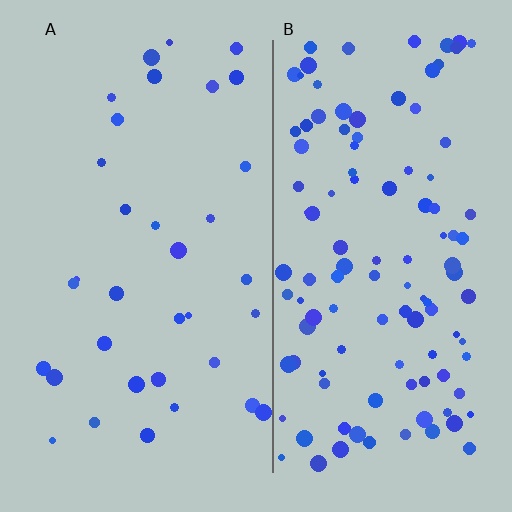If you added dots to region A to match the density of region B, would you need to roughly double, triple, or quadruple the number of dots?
Approximately triple.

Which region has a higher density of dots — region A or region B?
B (the right).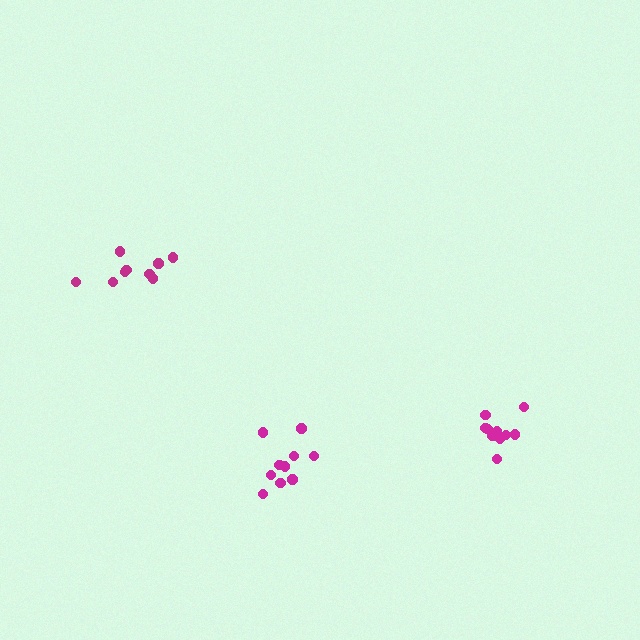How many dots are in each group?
Group 1: 10 dots, Group 2: 9 dots, Group 3: 10 dots (29 total).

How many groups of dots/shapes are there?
There are 3 groups.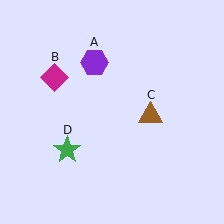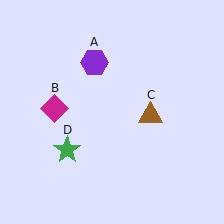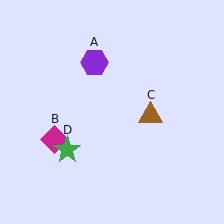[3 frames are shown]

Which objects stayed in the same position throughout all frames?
Purple hexagon (object A) and brown triangle (object C) and green star (object D) remained stationary.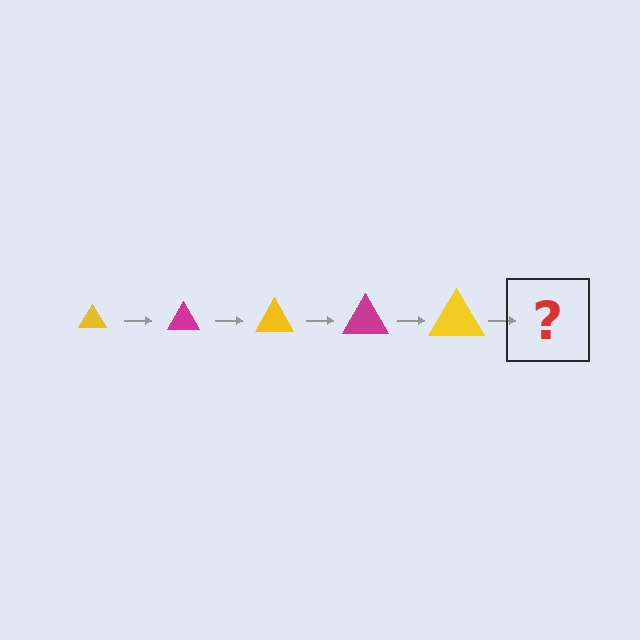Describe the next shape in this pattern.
It should be a magenta triangle, larger than the previous one.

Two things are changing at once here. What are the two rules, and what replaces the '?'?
The two rules are that the triangle grows larger each step and the color cycles through yellow and magenta. The '?' should be a magenta triangle, larger than the previous one.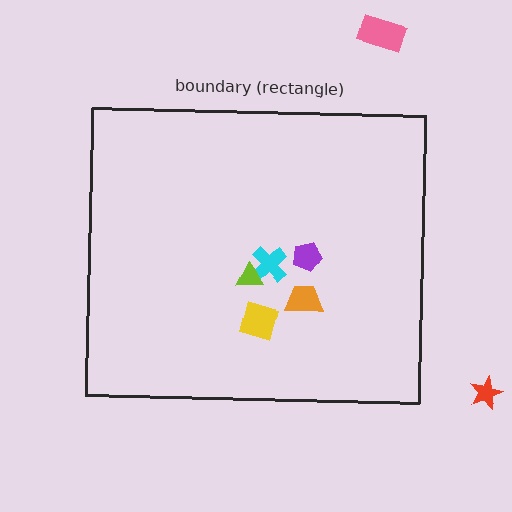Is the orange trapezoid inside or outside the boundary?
Inside.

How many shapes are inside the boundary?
5 inside, 2 outside.